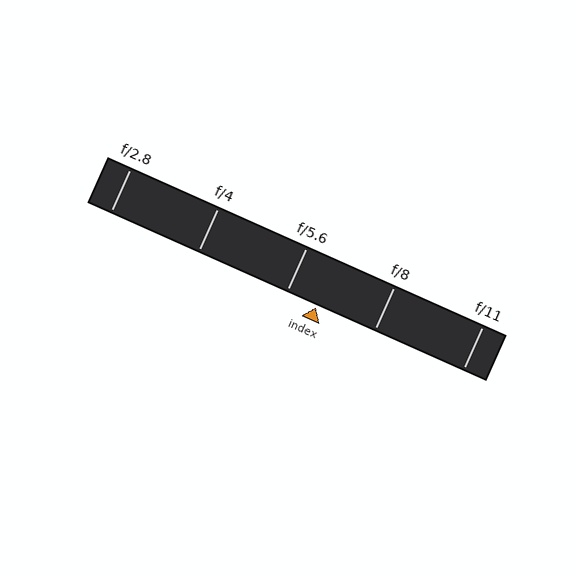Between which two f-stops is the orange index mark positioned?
The index mark is between f/5.6 and f/8.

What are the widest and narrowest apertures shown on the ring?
The widest aperture shown is f/2.8 and the narrowest is f/11.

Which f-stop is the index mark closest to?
The index mark is closest to f/5.6.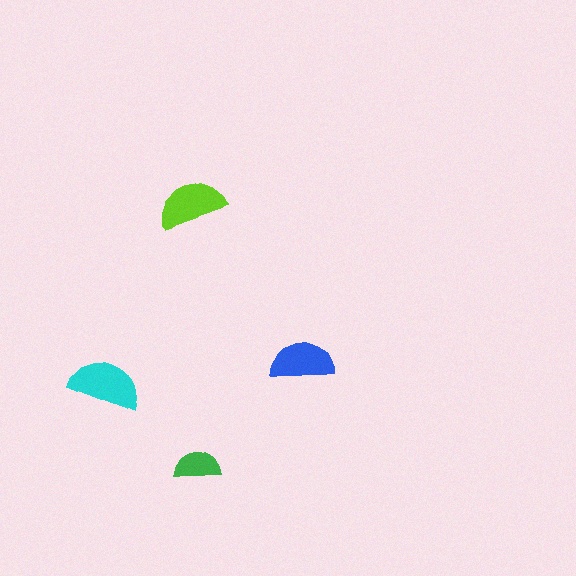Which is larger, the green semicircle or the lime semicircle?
The lime one.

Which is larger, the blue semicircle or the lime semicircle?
The lime one.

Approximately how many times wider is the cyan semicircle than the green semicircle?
About 1.5 times wider.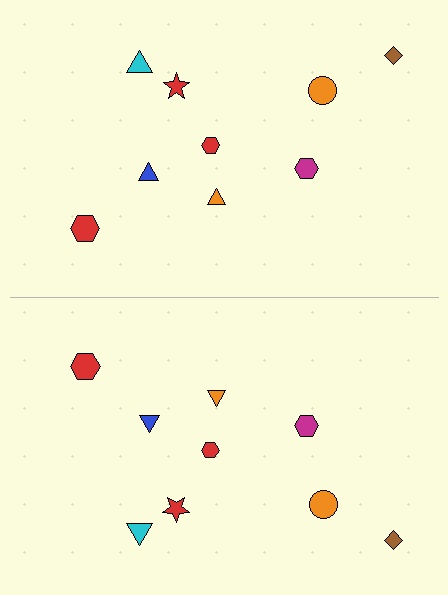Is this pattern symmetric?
Yes, this pattern has bilateral (reflection) symmetry.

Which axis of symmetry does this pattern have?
The pattern has a horizontal axis of symmetry running through the center of the image.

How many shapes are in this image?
There are 18 shapes in this image.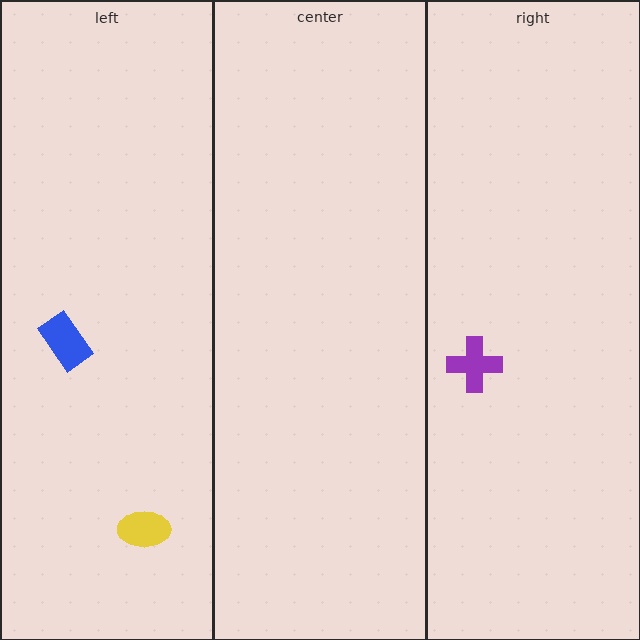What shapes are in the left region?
The blue rectangle, the yellow ellipse.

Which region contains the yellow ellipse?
The left region.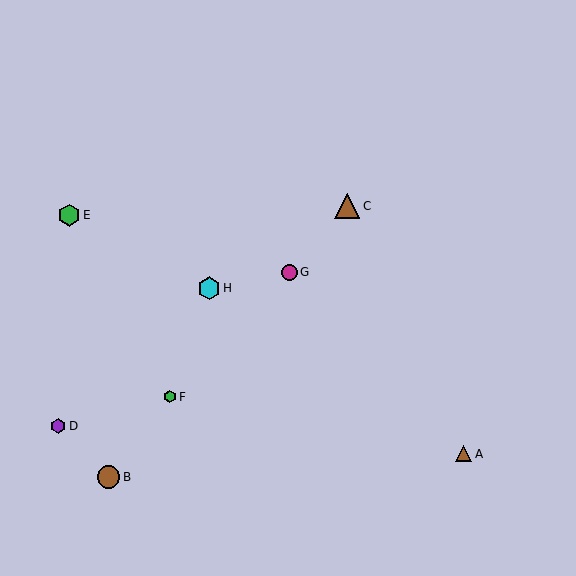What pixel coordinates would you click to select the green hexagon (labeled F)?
Click at (170, 397) to select the green hexagon F.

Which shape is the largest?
The brown triangle (labeled C) is the largest.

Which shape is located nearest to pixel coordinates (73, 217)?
The green hexagon (labeled E) at (69, 215) is nearest to that location.